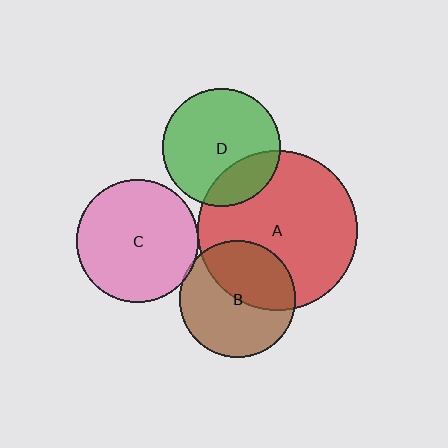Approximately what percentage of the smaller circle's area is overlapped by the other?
Approximately 45%.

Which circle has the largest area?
Circle A (red).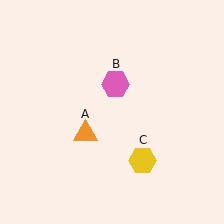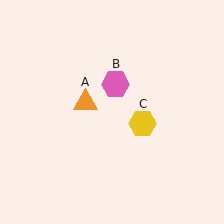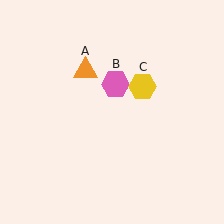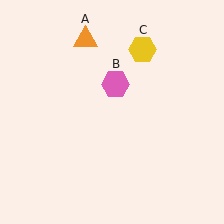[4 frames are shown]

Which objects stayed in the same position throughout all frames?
Pink hexagon (object B) remained stationary.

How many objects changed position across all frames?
2 objects changed position: orange triangle (object A), yellow hexagon (object C).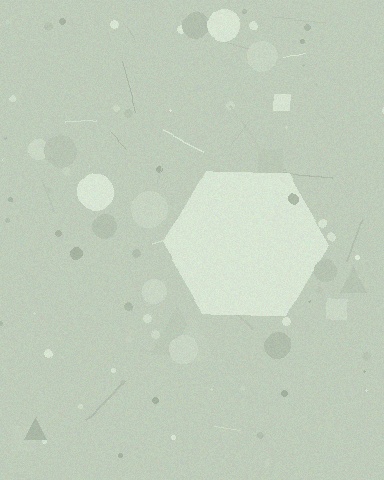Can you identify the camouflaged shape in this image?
The camouflaged shape is a hexagon.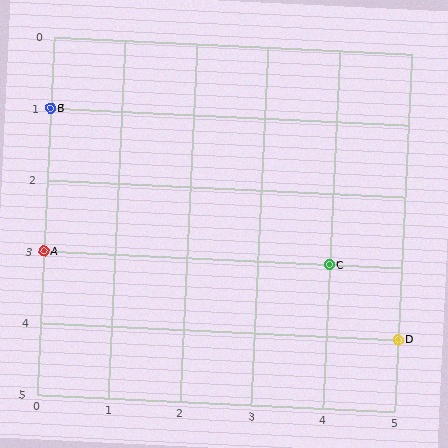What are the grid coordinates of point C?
Point C is at grid coordinates (4, 3).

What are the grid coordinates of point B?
Point B is at grid coordinates (0, 1).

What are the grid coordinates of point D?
Point D is at grid coordinates (5, 4).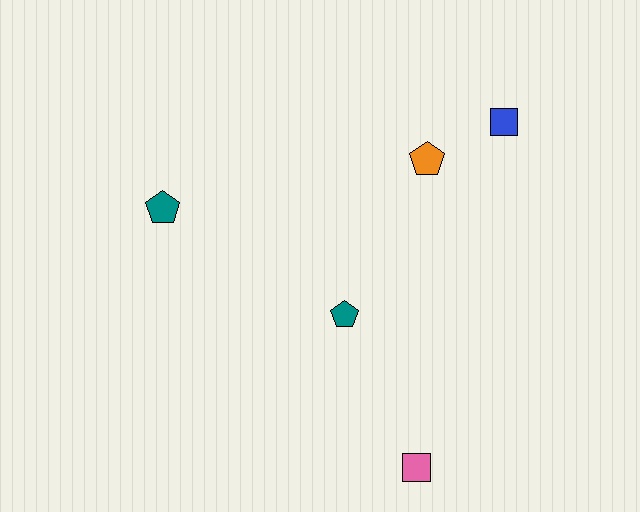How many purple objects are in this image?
There are no purple objects.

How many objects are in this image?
There are 5 objects.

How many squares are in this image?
There are 2 squares.